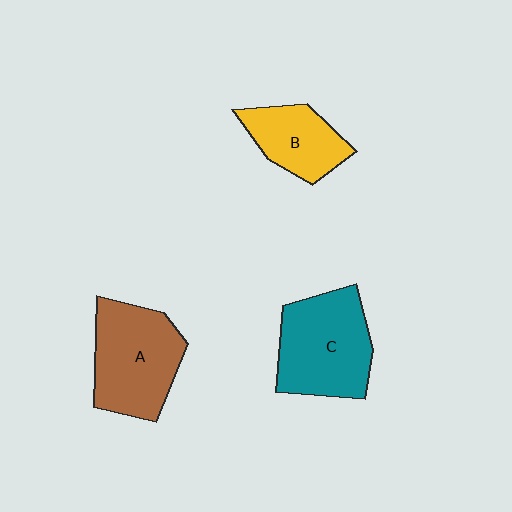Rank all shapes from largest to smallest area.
From largest to smallest: C (teal), A (brown), B (yellow).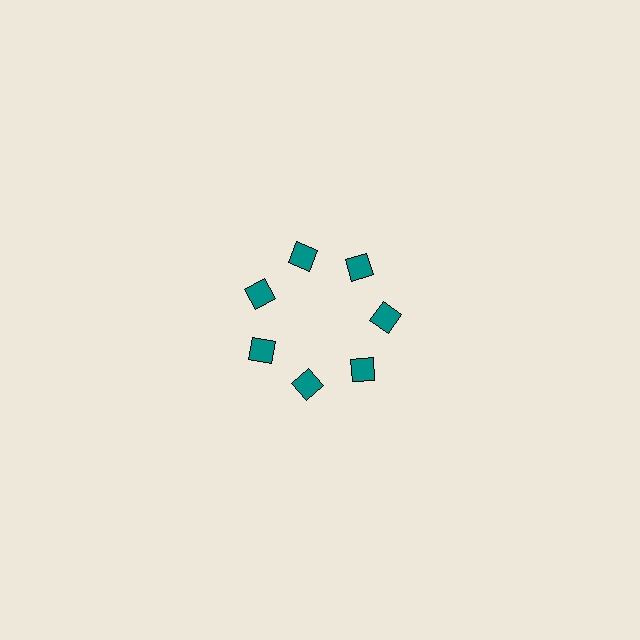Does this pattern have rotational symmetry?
Yes, this pattern has 7-fold rotational symmetry. It looks the same after rotating 51 degrees around the center.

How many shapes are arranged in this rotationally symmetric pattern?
There are 7 shapes, arranged in 7 groups of 1.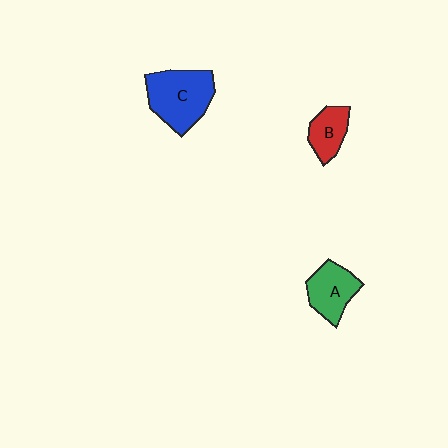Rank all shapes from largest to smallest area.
From largest to smallest: C (blue), A (green), B (red).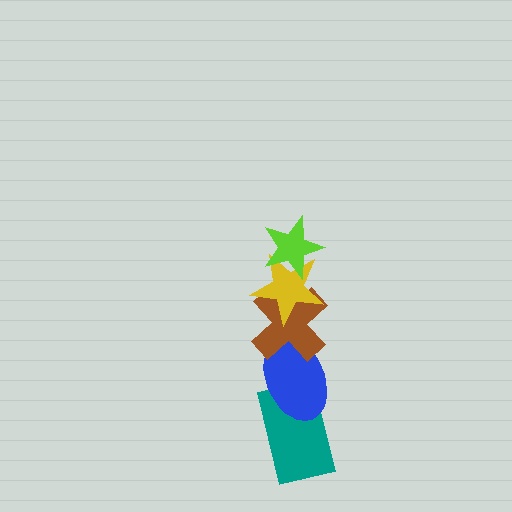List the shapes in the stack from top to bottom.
From top to bottom: the lime star, the yellow star, the brown cross, the blue ellipse, the teal rectangle.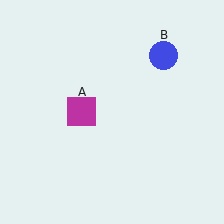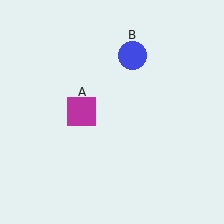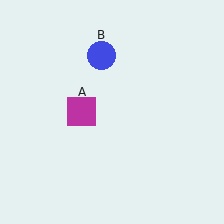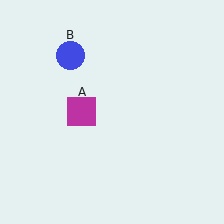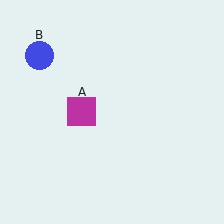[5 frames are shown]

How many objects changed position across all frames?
1 object changed position: blue circle (object B).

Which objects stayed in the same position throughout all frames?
Magenta square (object A) remained stationary.